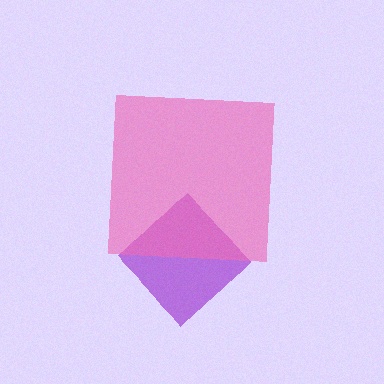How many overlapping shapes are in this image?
There are 2 overlapping shapes in the image.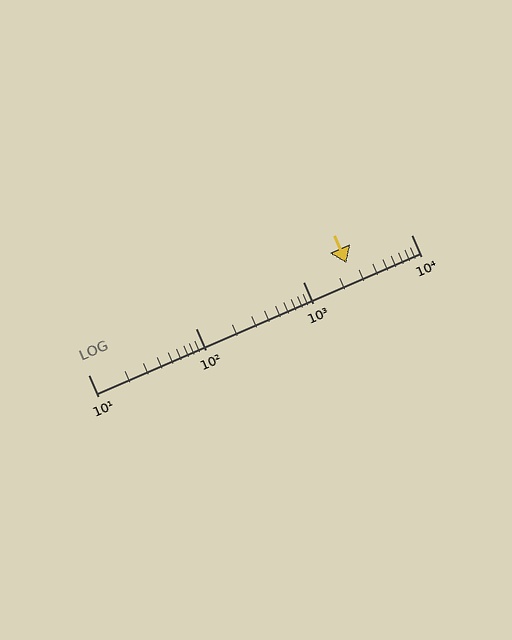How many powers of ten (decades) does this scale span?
The scale spans 3 decades, from 10 to 10000.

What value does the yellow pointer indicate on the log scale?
The pointer indicates approximately 2500.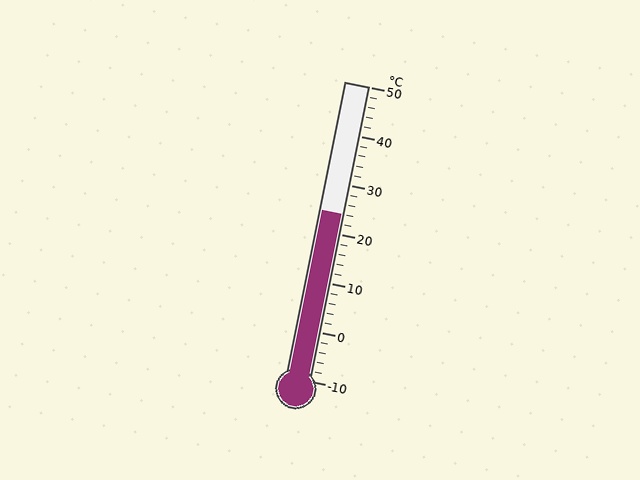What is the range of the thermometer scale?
The thermometer scale ranges from -10°C to 50°C.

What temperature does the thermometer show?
The thermometer shows approximately 24°C.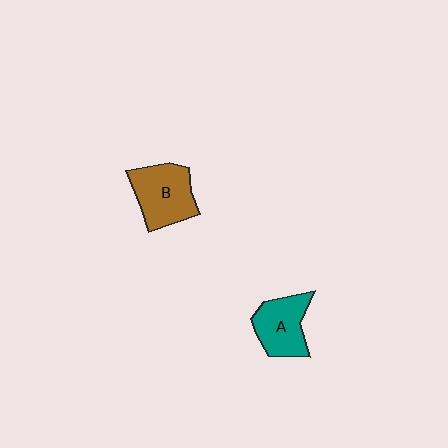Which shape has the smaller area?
Shape A (teal).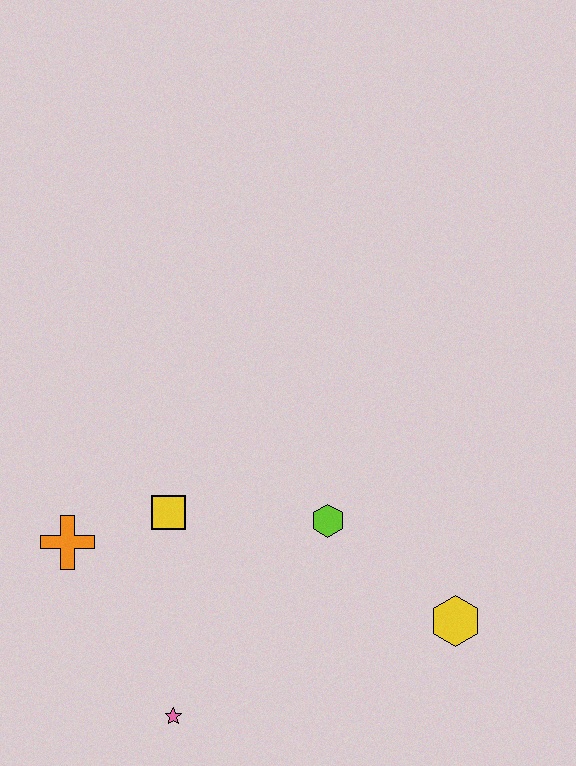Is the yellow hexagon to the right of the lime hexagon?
Yes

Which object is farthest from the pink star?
The yellow hexagon is farthest from the pink star.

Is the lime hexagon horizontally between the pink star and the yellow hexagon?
Yes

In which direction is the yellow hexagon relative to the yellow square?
The yellow hexagon is to the right of the yellow square.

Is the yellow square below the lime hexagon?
No